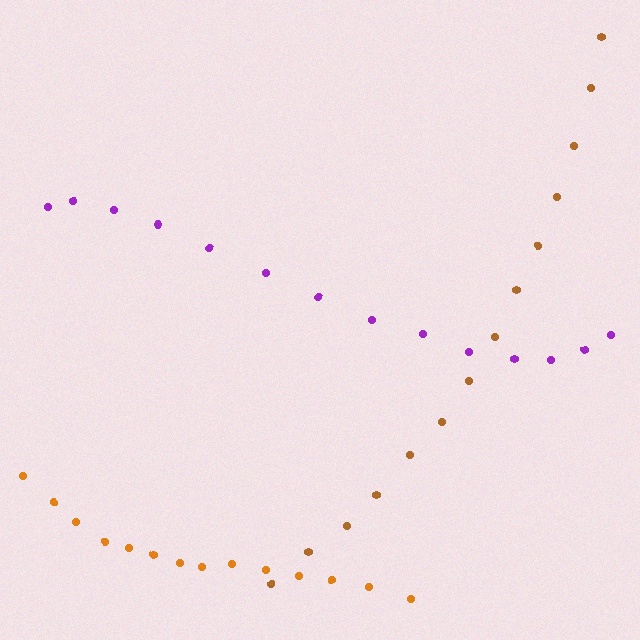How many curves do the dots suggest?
There are 3 distinct paths.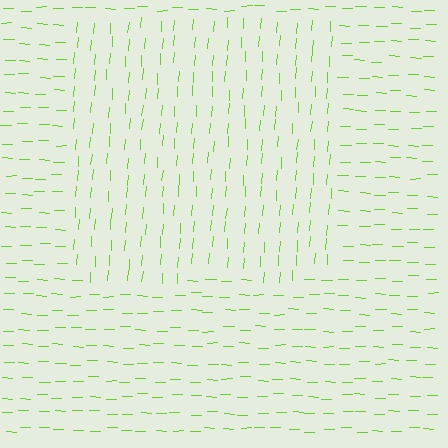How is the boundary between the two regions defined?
The boundary is defined purely by a change in line orientation (approximately 88 degrees difference). All lines are the same color and thickness.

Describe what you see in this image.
The image is filled with small lime line segments. A rectangle region in the image has lines oriented differently from the surrounding lines, creating a visible texture boundary.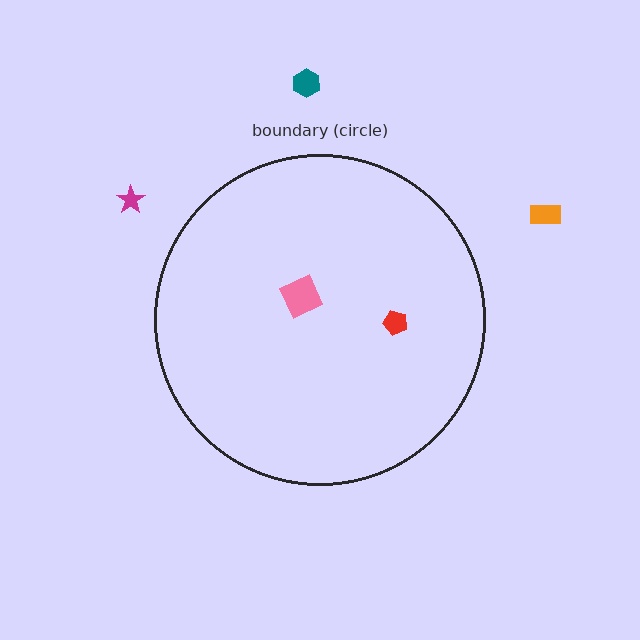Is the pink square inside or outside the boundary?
Inside.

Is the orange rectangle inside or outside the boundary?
Outside.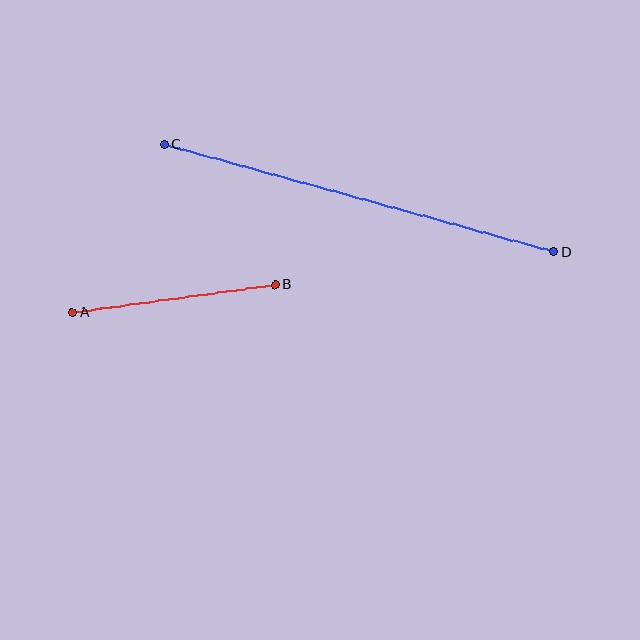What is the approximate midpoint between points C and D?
The midpoint is at approximately (359, 198) pixels.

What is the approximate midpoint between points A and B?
The midpoint is at approximately (174, 299) pixels.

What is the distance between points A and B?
The distance is approximately 205 pixels.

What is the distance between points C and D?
The distance is approximately 404 pixels.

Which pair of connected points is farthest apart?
Points C and D are farthest apart.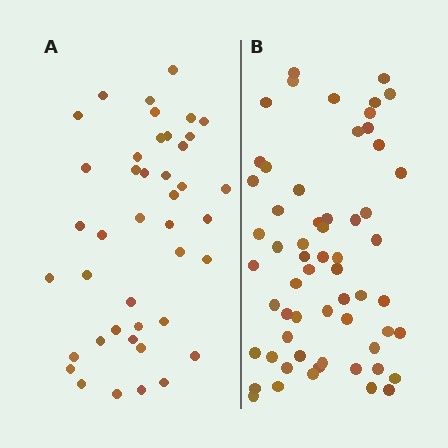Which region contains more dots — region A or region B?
Region B (the right region) has more dots.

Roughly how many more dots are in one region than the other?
Region B has approximately 20 more dots than region A.